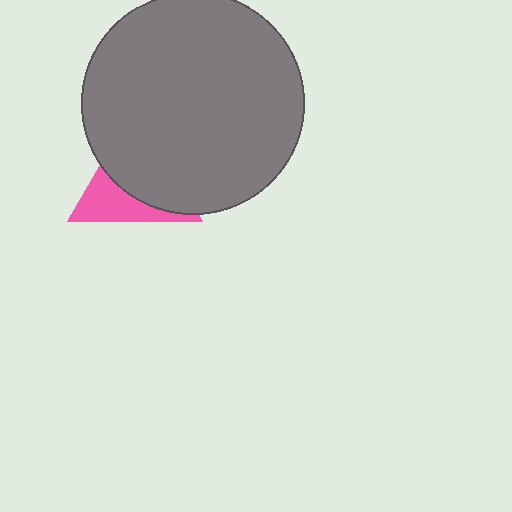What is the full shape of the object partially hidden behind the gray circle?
The partially hidden object is a pink triangle.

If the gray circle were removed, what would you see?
You would see the complete pink triangle.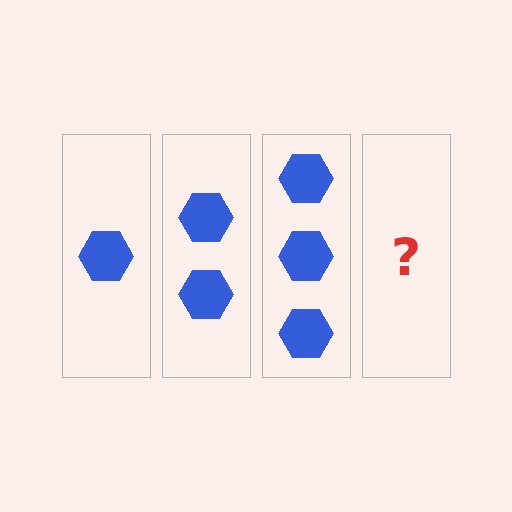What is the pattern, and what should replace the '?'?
The pattern is that each step adds one more hexagon. The '?' should be 4 hexagons.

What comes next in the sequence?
The next element should be 4 hexagons.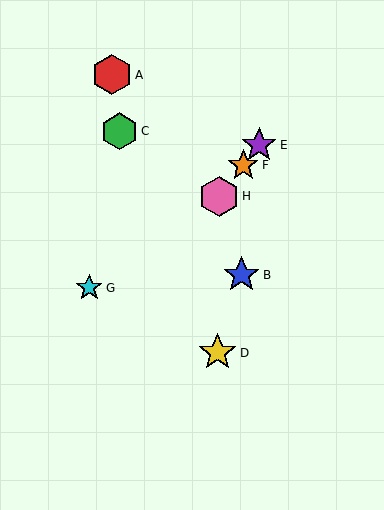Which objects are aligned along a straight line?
Objects E, F, H are aligned along a straight line.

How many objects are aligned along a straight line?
3 objects (E, F, H) are aligned along a straight line.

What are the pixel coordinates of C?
Object C is at (120, 131).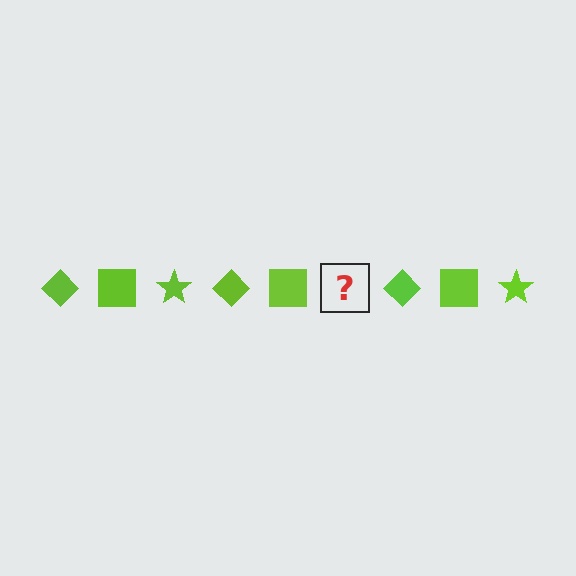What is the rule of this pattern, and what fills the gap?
The rule is that the pattern cycles through diamond, square, star shapes in lime. The gap should be filled with a lime star.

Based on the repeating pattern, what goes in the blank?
The blank should be a lime star.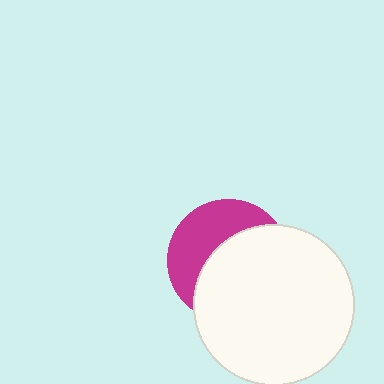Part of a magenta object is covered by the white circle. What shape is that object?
It is a circle.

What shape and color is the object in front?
The object in front is a white circle.